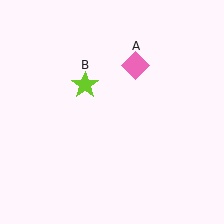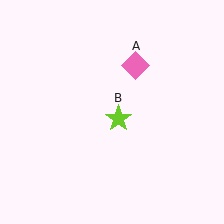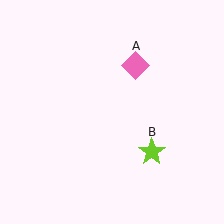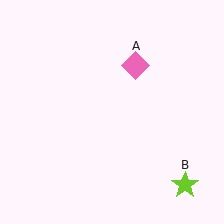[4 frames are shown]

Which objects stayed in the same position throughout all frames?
Pink diamond (object A) remained stationary.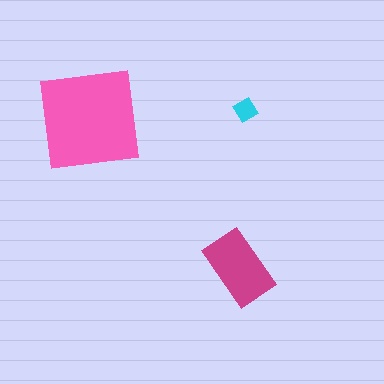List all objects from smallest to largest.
The cyan diamond, the magenta rectangle, the pink square.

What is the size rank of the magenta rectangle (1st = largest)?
2nd.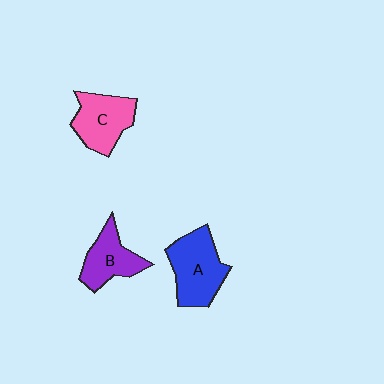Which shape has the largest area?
Shape A (blue).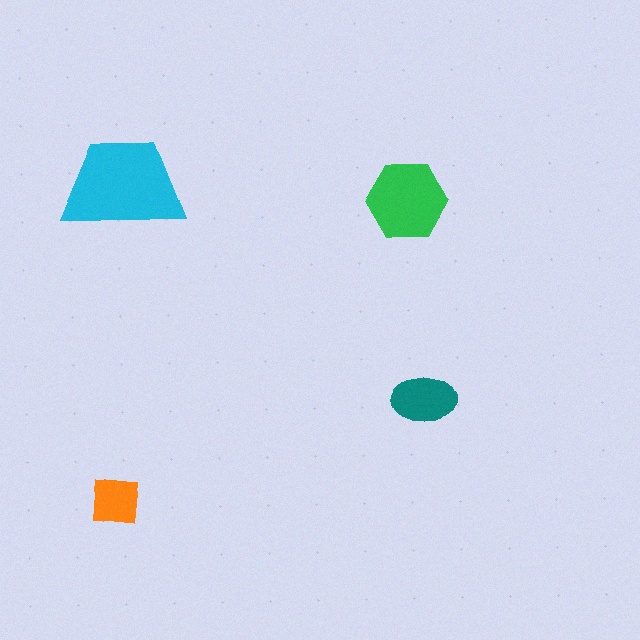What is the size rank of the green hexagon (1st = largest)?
2nd.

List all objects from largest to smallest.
The cyan trapezoid, the green hexagon, the teal ellipse, the orange square.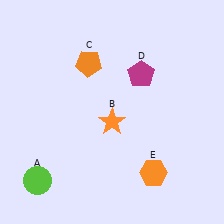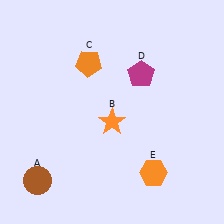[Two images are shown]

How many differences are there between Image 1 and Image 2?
There is 1 difference between the two images.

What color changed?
The circle (A) changed from lime in Image 1 to brown in Image 2.